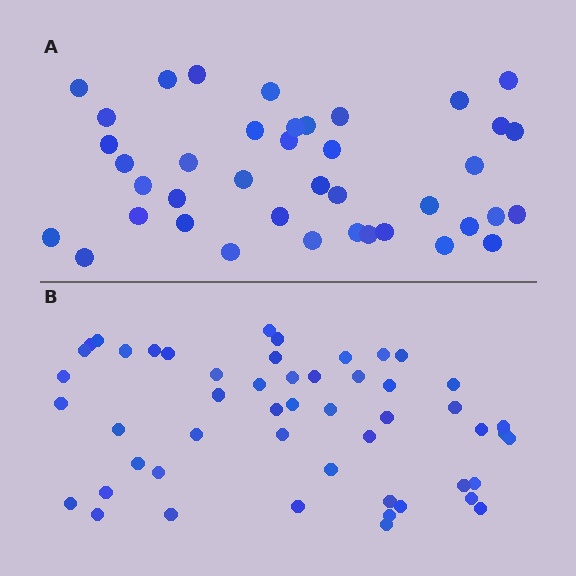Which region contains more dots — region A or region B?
Region B (the bottom region) has more dots.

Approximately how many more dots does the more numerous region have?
Region B has roughly 12 or so more dots than region A.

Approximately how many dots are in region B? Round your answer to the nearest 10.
About 50 dots. (The exact count is 51, which rounds to 50.)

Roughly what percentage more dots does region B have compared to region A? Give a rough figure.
About 30% more.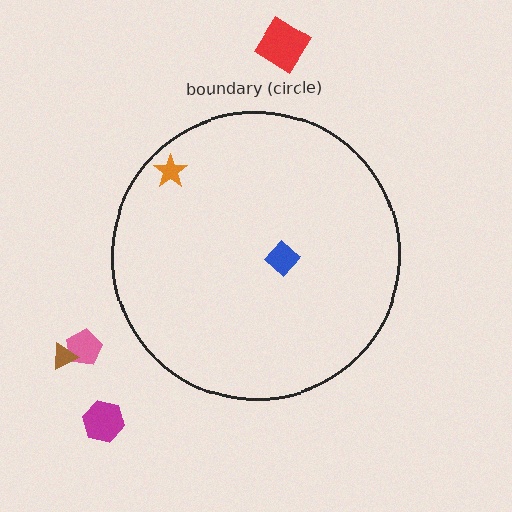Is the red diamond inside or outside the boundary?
Outside.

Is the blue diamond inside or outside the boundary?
Inside.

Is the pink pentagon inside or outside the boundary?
Outside.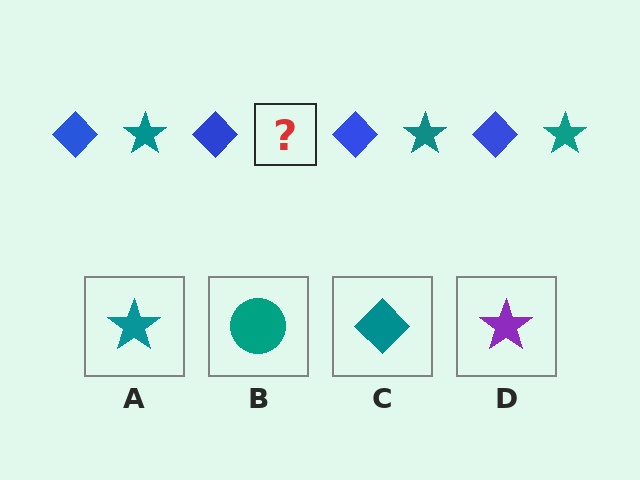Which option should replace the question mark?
Option A.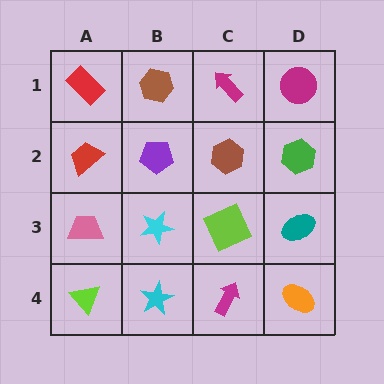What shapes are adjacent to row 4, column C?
A lime square (row 3, column C), a cyan star (row 4, column B), an orange ellipse (row 4, column D).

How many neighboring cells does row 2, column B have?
4.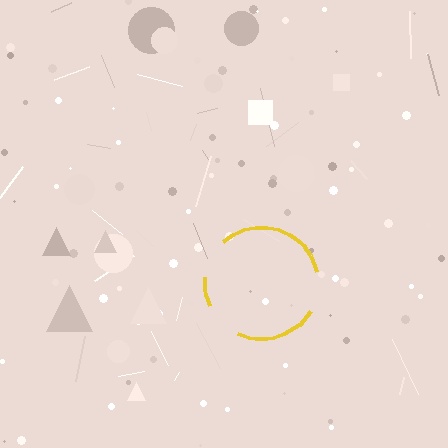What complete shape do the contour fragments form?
The contour fragments form a circle.